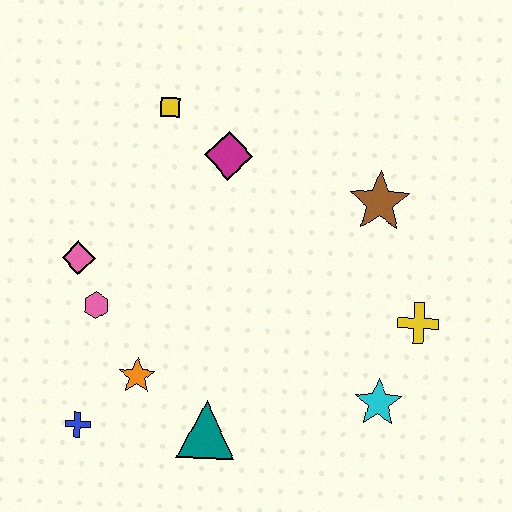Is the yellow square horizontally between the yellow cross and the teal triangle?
No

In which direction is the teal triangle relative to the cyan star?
The teal triangle is to the left of the cyan star.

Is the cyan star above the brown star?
No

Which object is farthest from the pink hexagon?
The yellow cross is farthest from the pink hexagon.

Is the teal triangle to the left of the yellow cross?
Yes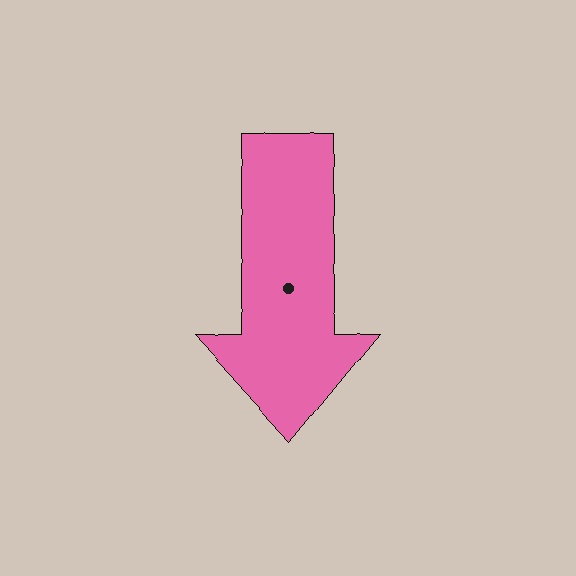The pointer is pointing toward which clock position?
Roughly 6 o'clock.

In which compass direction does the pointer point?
South.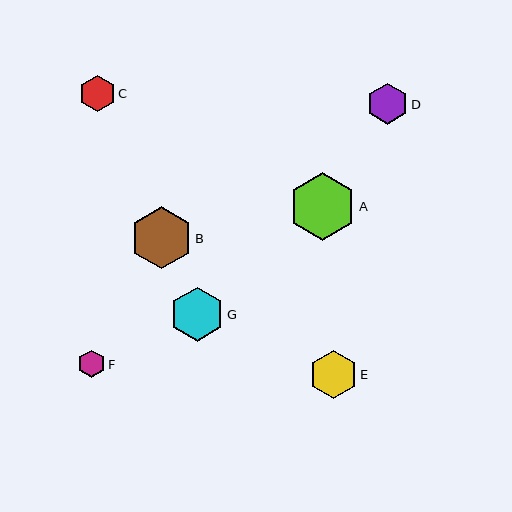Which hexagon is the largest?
Hexagon A is the largest with a size of approximately 68 pixels.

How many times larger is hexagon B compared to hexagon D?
Hexagon B is approximately 1.5 times the size of hexagon D.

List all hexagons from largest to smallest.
From largest to smallest: A, B, G, E, D, C, F.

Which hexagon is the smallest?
Hexagon F is the smallest with a size of approximately 28 pixels.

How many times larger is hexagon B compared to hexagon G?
Hexagon B is approximately 1.1 times the size of hexagon G.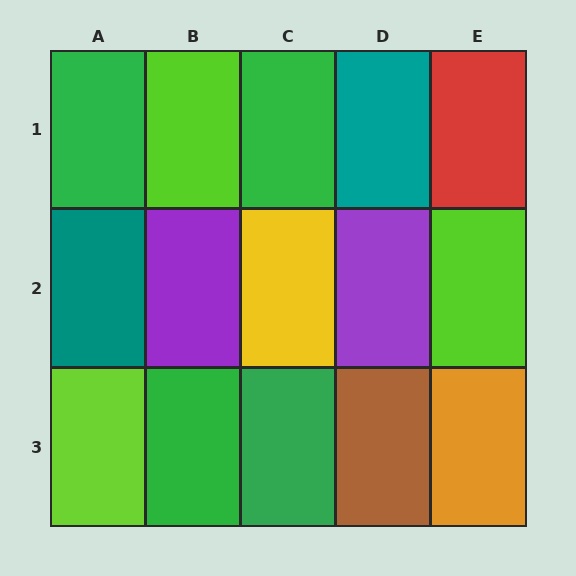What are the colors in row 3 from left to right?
Lime, green, green, brown, orange.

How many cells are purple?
2 cells are purple.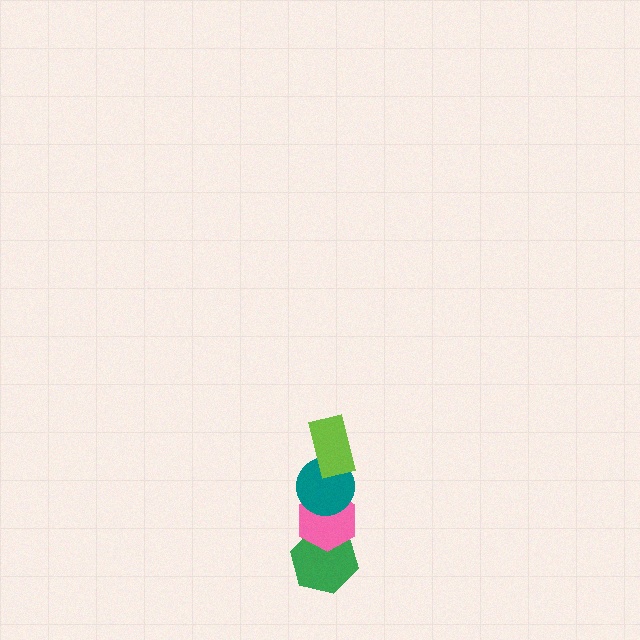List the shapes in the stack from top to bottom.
From top to bottom: the lime rectangle, the teal circle, the pink hexagon, the green hexagon.